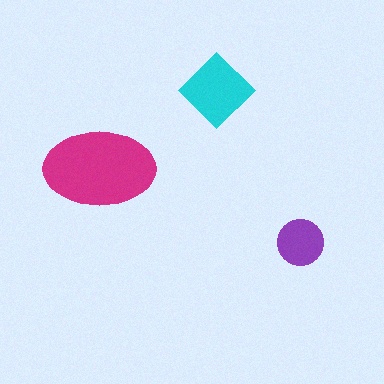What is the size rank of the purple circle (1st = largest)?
3rd.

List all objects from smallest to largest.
The purple circle, the cyan diamond, the magenta ellipse.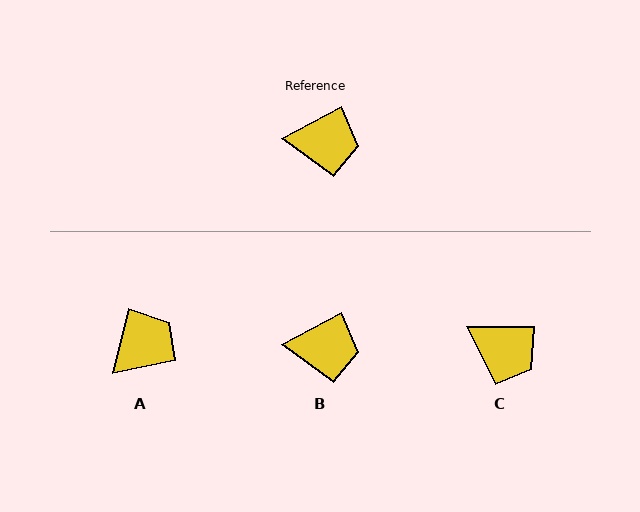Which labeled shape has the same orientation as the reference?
B.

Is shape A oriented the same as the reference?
No, it is off by about 48 degrees.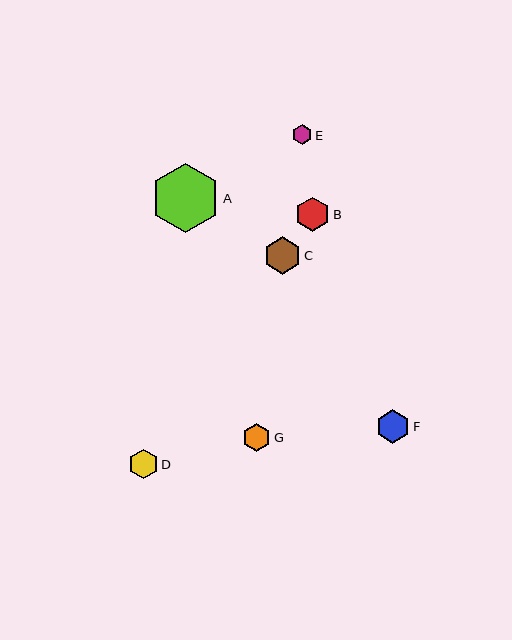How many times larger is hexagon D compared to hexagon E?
Hexagon D is approximately 1.4 times the size of hexagon E.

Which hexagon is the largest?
Hexagon A is the largest with a size of approximately 69 pixels.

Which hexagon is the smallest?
Hexagon E is the smallest with a size of approximately 20 pixels.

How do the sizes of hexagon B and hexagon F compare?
Hexagon B and hexagon F are approximately the same size.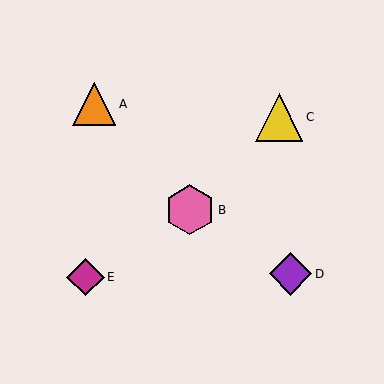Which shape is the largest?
The pink hexagon (labeled B) is the largest.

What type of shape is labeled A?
Shape A is an orange triangle.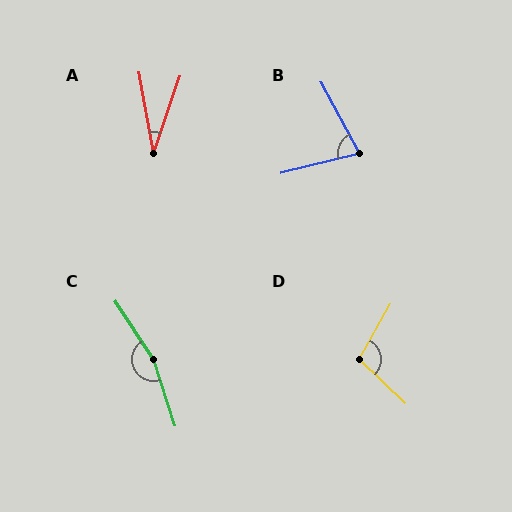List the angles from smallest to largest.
A (29°), B (76°), D (104°), C (165°).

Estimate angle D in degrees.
Approximately 104 degrees.